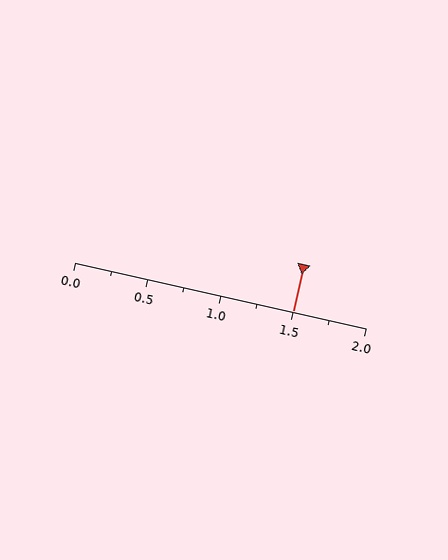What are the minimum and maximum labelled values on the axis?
The axis runs from 0.0 to 2.0.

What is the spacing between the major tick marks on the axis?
The major ticks are spaced 0.5 apart.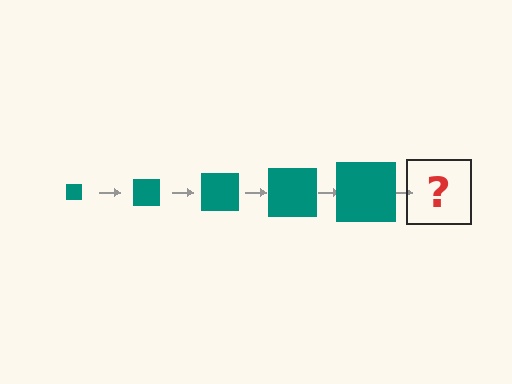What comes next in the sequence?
The next element should be a teal square, larger than the previous one.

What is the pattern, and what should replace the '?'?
The pattern is that the square gets progressively larger each step. The '?' should be a teal square, larger than the previous one.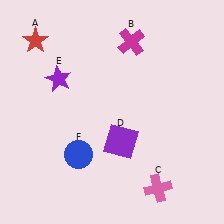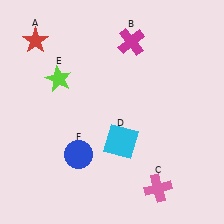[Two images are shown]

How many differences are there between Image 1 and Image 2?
There are 2 differences between the two images.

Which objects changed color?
D changed from purple to cyan. E changed from purple to lime.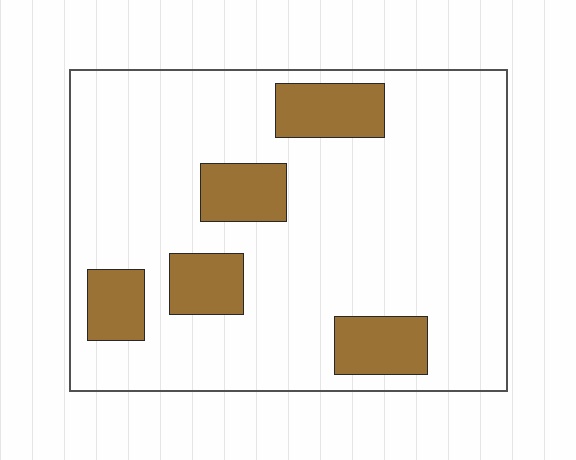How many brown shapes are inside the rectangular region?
5.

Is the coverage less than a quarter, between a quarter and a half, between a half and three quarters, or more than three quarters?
Less than a quarter.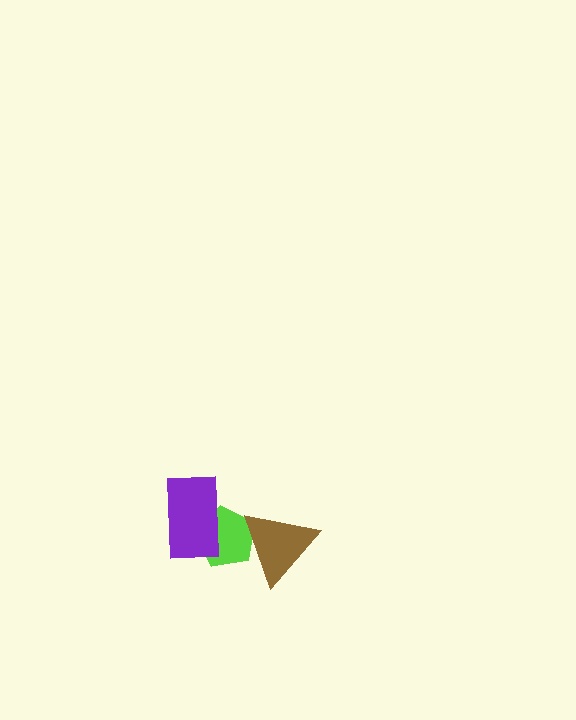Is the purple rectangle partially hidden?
No, no other shape covers it.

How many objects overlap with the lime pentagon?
2 objects overlap with the lime pentagon.